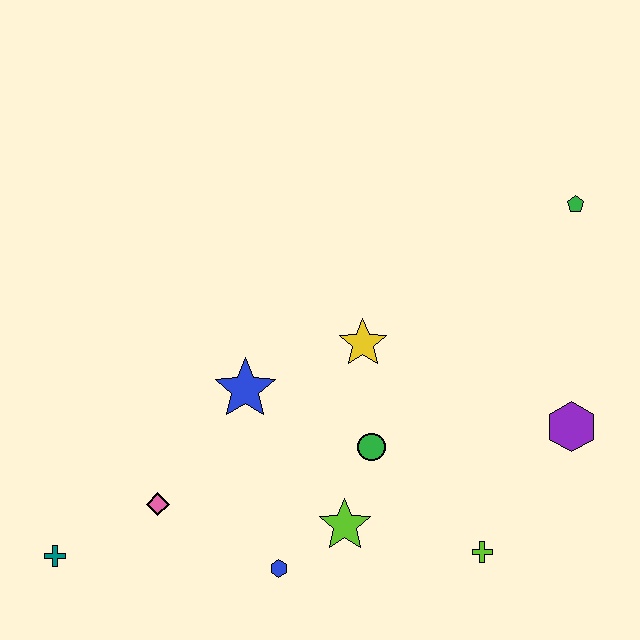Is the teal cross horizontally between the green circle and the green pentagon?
No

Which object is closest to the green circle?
The lime star is closest to the green circle.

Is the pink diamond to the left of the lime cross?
Yes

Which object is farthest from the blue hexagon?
The green pentagon is farthest from the blue hexagon.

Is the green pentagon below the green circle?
No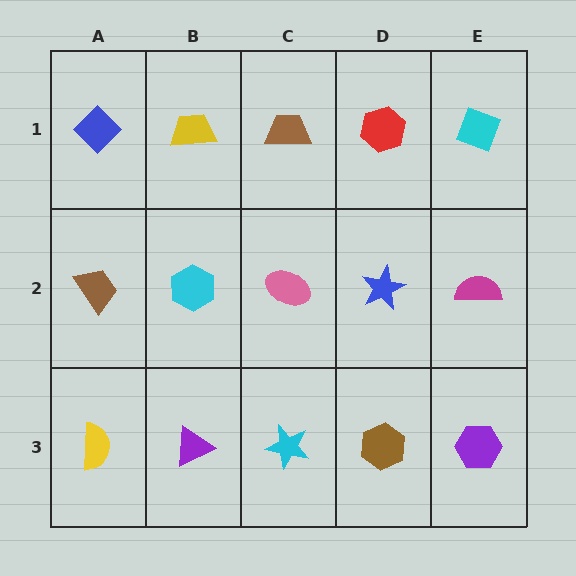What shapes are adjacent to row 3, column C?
A pink ellipse (row 2, column C), a purple triangle (row 3, column B), a brown hexagon (row 3, column D).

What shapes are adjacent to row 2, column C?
A brown trapezoid (row 1, column C), a cyan star (row 3, column C), a cyan hexagon (row 2, column B), a blue star (row 2, column D).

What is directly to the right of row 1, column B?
A brown trapezoid.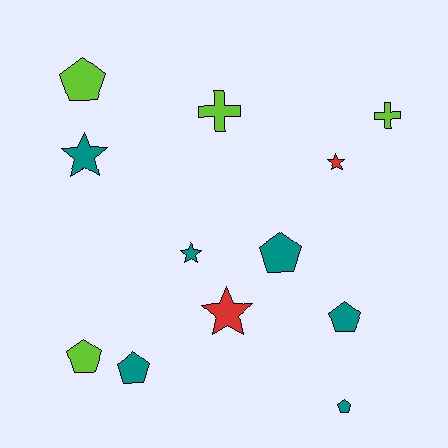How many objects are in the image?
There are 12 objects.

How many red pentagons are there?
There are no red pentagons.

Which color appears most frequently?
Teal, with 6 objects.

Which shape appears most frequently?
Pentagon, with 6 objects.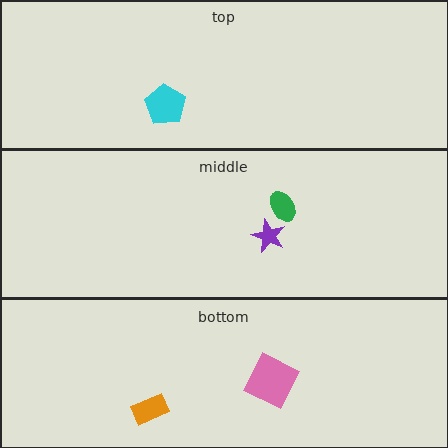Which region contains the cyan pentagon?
The top region.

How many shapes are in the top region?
1.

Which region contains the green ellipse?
The middle region.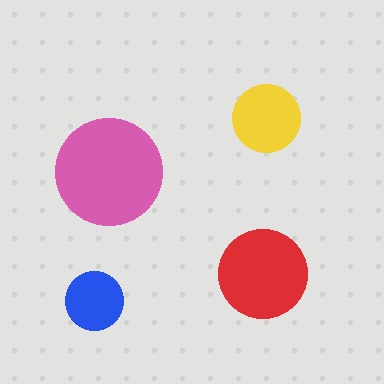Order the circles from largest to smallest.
the pink one, the red one, the yellow one, the blue one.